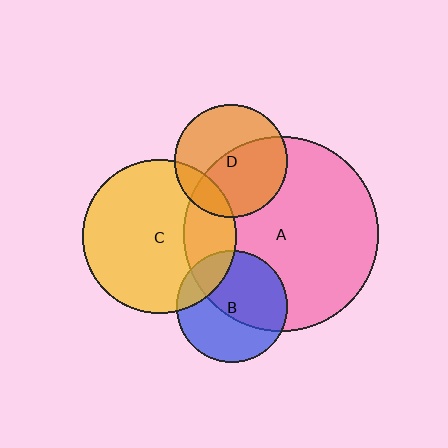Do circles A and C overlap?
Yes.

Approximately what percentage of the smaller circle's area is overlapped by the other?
Approximately 25%.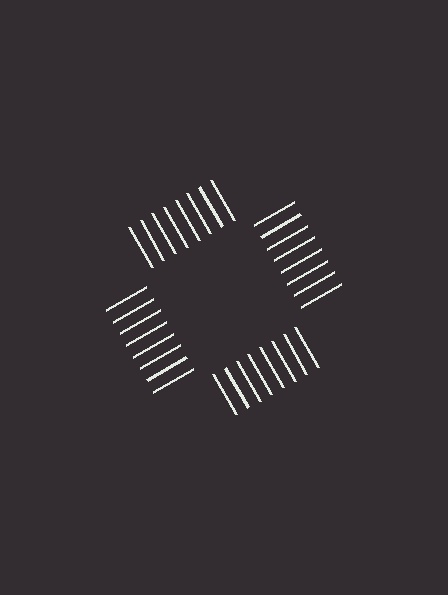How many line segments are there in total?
32 — 8 along each of the 4 edges.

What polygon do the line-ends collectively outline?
An illusory square — the line segments terminate on its edges but no continuous stroke is drawn.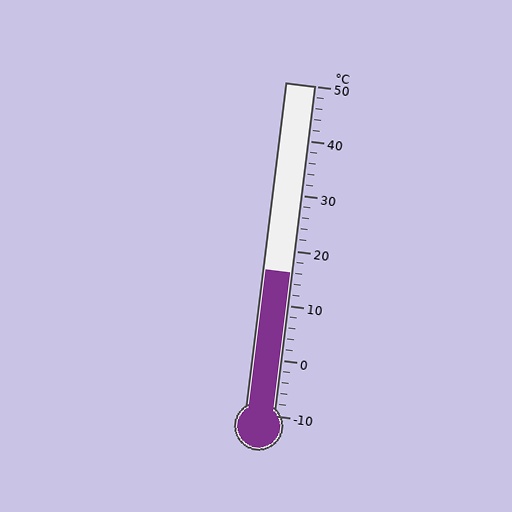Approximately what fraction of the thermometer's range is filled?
The thermometer is filled to approximately 45% of its range.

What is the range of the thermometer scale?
The thermometer scale ranges from -10°C to 50°C.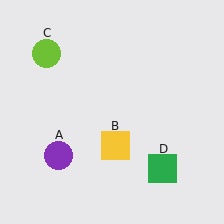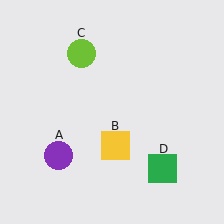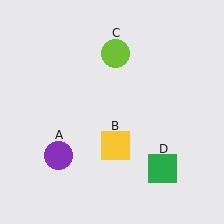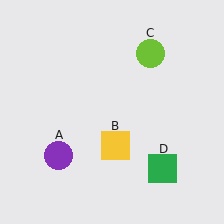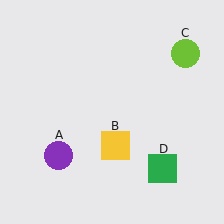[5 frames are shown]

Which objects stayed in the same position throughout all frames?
Purple circle (object A) and yellow square (object B) and green square (object D) remained stationary.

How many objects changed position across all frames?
1 object changed position: lime circle (object C).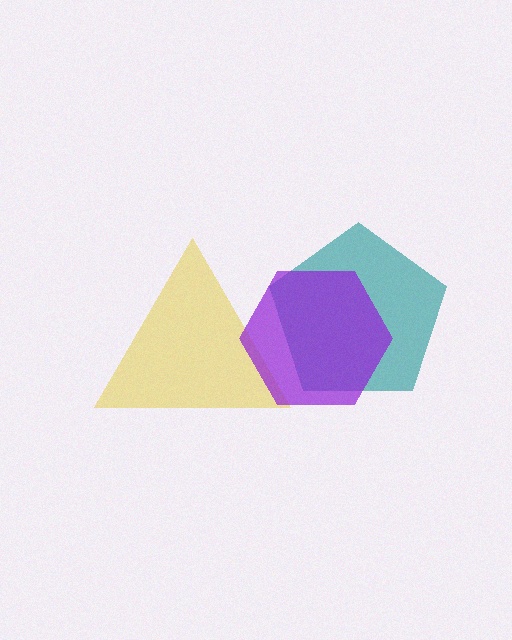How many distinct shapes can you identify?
There are 3 distinct shapes: a teal pentagon, a yellow triangle, a purple hexagon.